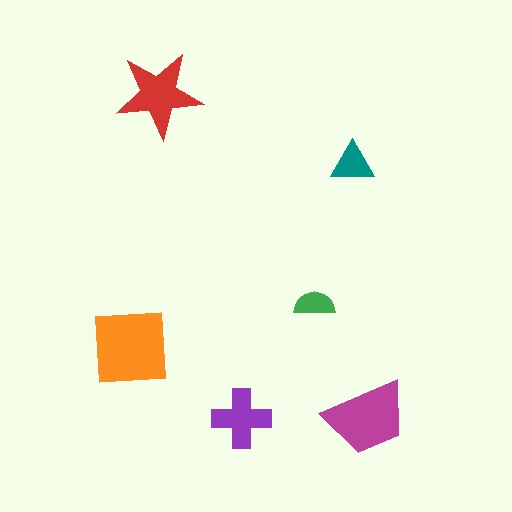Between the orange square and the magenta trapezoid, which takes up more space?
The orange square.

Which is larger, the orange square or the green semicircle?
The orange square.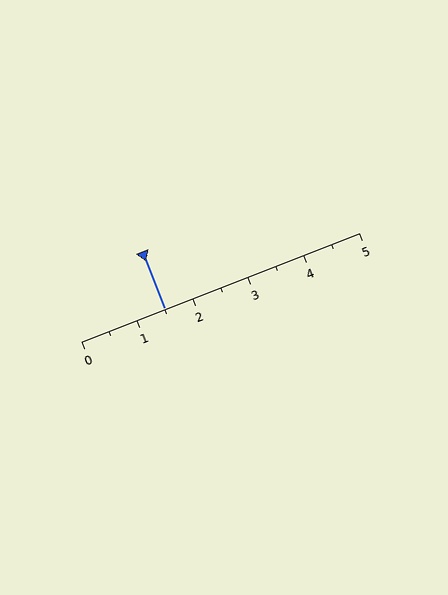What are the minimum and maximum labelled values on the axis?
The axis runs from 0 to 5.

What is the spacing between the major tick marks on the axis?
The major ticks are spaced 1 apart.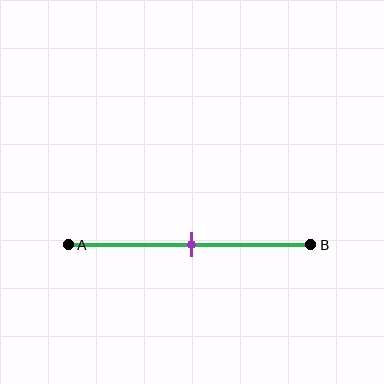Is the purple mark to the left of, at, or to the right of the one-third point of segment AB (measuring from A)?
The purple mark is to the right of the one-third point of segment AB.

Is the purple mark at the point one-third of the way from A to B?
No, the mark is at about 50% from A, not at the 33% one-third point.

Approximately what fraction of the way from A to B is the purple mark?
The purple mark is approximately 50% of the way from A to B.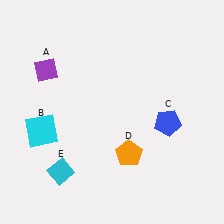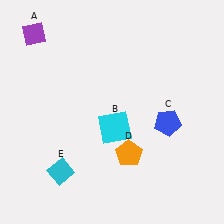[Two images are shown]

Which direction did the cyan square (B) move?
The cyan square (B) moved right.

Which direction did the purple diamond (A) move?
The purple diamond (A) moved up.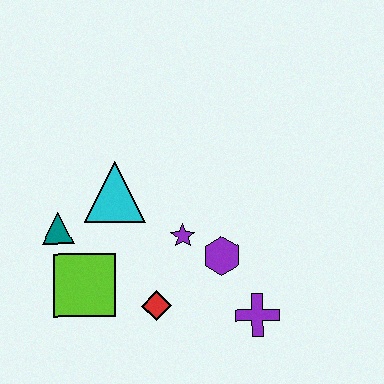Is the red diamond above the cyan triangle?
No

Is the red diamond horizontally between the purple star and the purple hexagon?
No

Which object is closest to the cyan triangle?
The teal triangle is closest to the cyan triangle.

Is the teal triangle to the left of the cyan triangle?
Yes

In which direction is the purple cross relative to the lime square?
The purple cross is to the right of the lime square.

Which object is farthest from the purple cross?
The teal triangle is farthest from the purple cross.